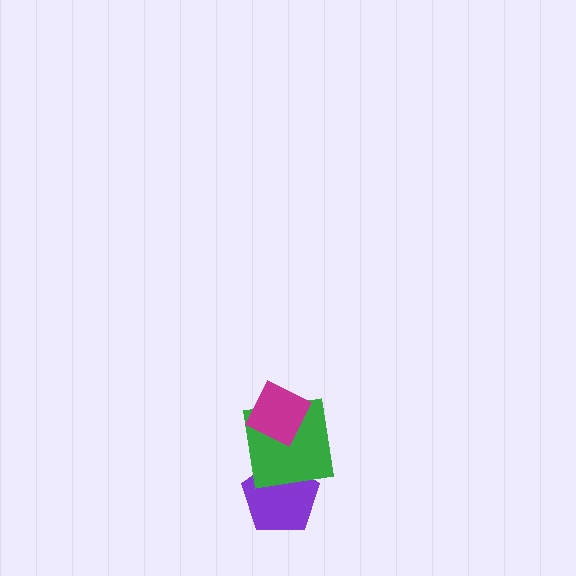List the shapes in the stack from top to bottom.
From top to bottom: the magenta diamond, the green square, the purple pentagon.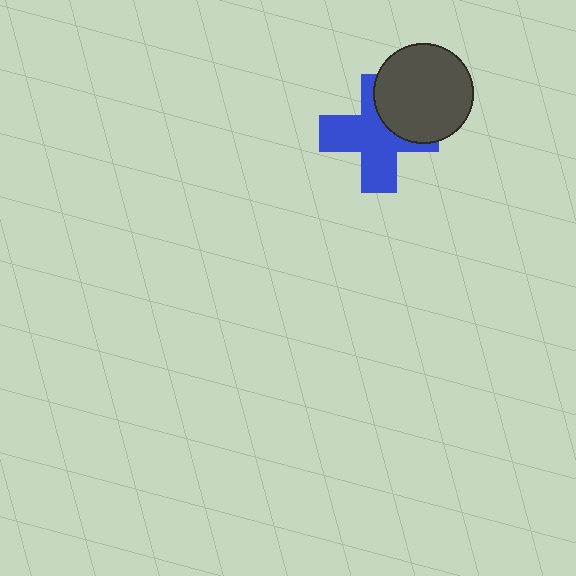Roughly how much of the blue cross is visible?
Most of it is visible (roughly 68%).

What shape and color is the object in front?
The object in front is a dark gray circle.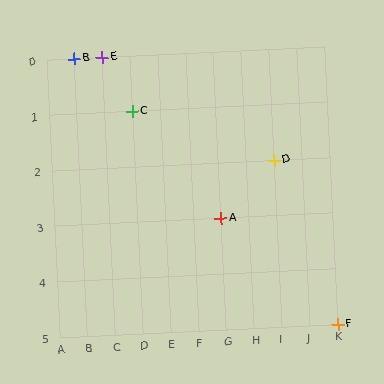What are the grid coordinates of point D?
Point D is at grid coordinates (I, 2).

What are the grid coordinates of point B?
Point B is at grid coordinates (B, 0).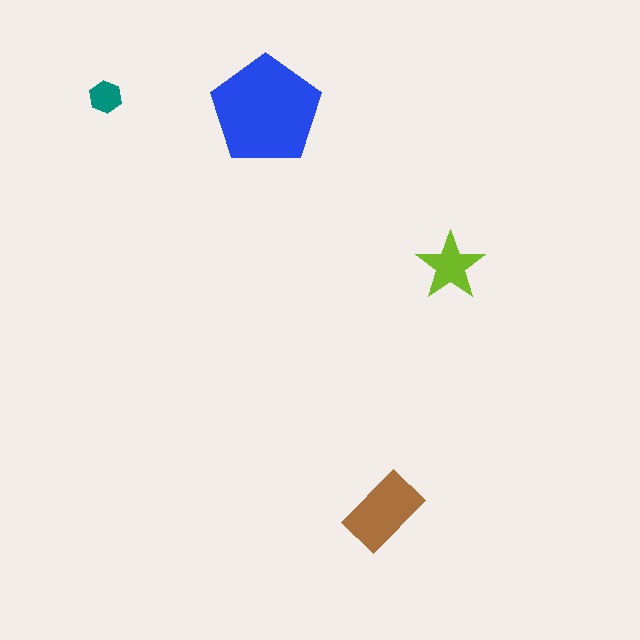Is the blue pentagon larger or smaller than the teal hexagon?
Larger.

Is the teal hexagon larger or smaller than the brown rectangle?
Smaller.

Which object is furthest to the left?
The teal hexagon is leftmost.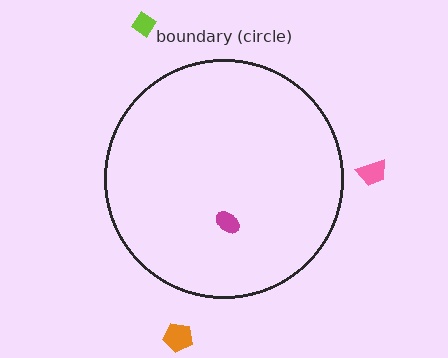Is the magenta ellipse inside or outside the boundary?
Inside.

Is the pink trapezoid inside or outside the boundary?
Outside.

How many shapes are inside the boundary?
1 inside, 3 outside.